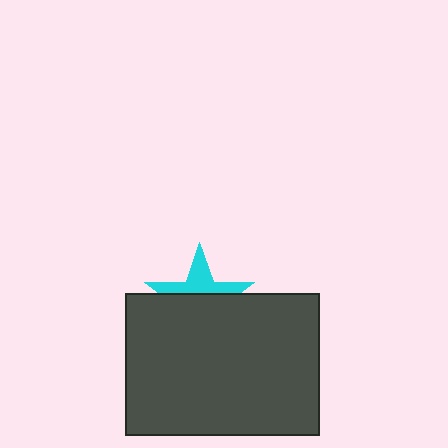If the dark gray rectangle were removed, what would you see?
You would see the complete cyan star.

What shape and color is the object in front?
The object in front is a dark gray rectangle.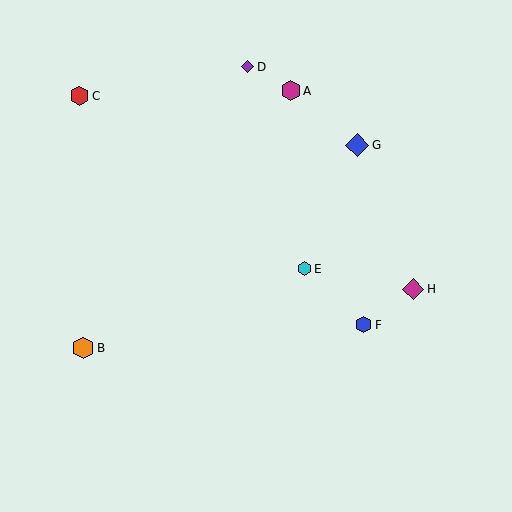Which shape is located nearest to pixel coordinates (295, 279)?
The cyan hexagon (labeled E) at (304, 269) is nearest to that location.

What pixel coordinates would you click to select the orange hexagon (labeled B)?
Click at (83, 348) to select the orange hexagon B.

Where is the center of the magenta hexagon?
The center of the magenta hexagon is at (291, 91).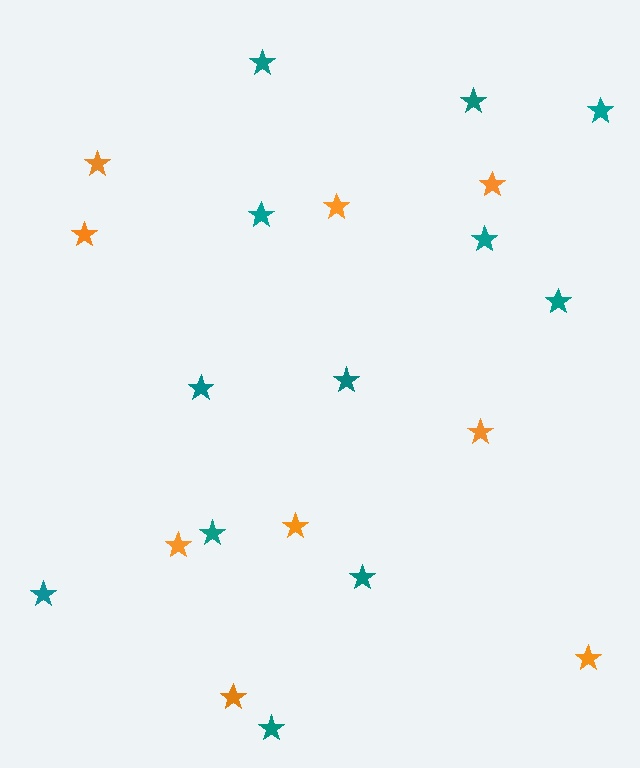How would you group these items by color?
There are 2 groups: one group of orange stars (9) and one group of teal stars (12).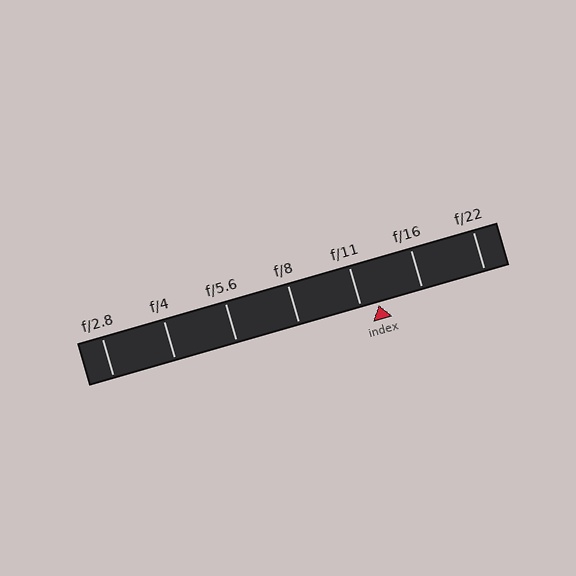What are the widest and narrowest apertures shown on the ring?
The widest aperture shown is f/2.8 and the narrowest is f/22.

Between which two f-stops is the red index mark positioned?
The index mark is between f/11 and f/16.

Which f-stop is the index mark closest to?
The index mark is closest to f/11.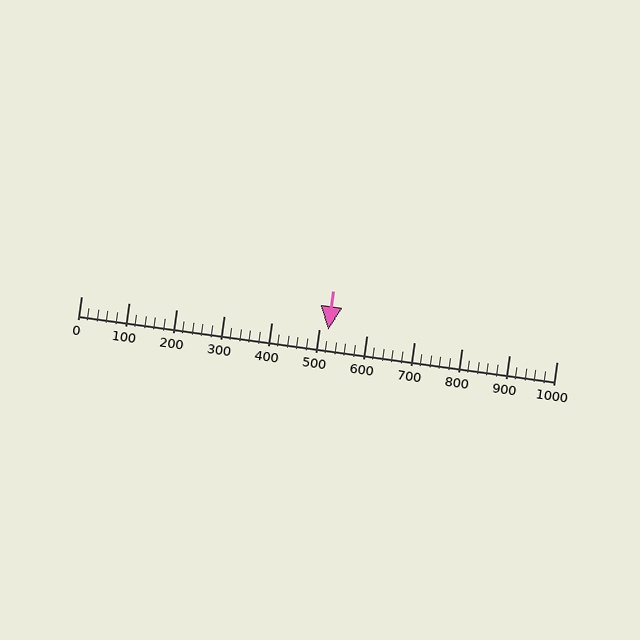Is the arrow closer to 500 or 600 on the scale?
The arrow is closer to 500.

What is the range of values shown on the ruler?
The ruler shows values from 0 to 1000.